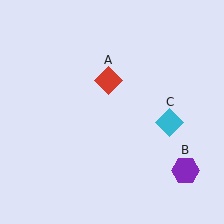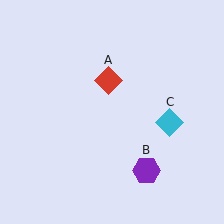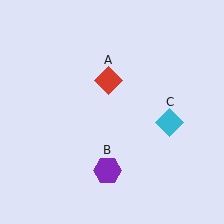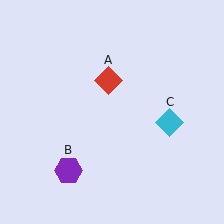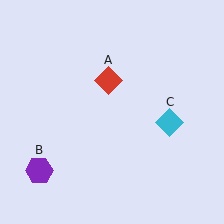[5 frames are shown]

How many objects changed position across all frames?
1 object changed position: purple hexagon (object B).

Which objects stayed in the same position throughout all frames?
Red diamond (object A) and cyan diamond (object C) remained stationary.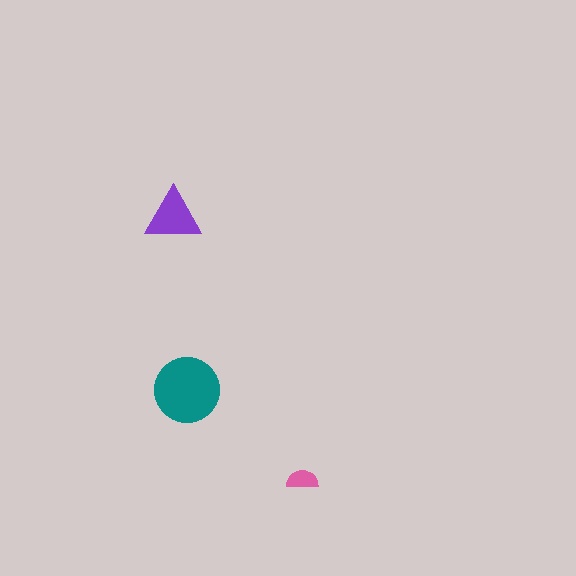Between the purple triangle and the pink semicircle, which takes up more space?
The purple triangle.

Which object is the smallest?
The pink semicircle.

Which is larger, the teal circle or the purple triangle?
The teal circle.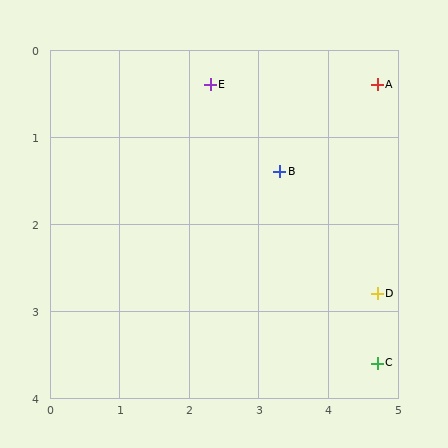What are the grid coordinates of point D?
Point D is at approximately (4.7, 2.8).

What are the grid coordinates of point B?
Point B is at approximately (3.3, 1.4).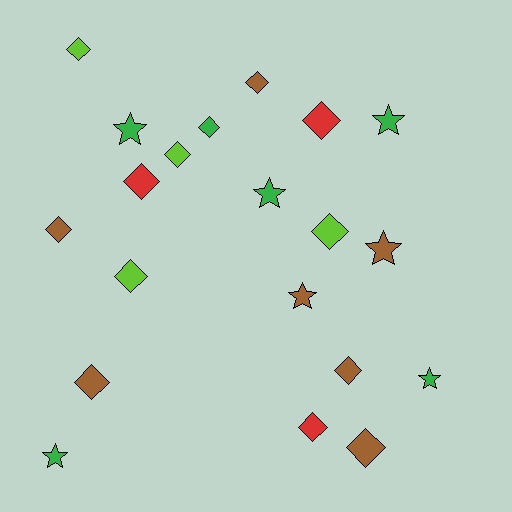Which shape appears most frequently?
Diamond, with 13 objects.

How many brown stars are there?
There are 2 brown stars.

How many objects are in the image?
There are 20 objects.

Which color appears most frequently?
Brown, with 7 objects.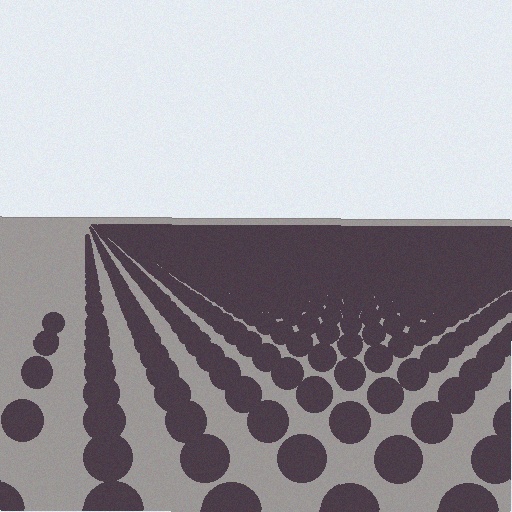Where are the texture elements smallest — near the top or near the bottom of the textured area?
Near the top.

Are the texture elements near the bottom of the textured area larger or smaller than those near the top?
Larger. Near the bottom, elements are closer to the viewer and appear at a bigger on-screen size.